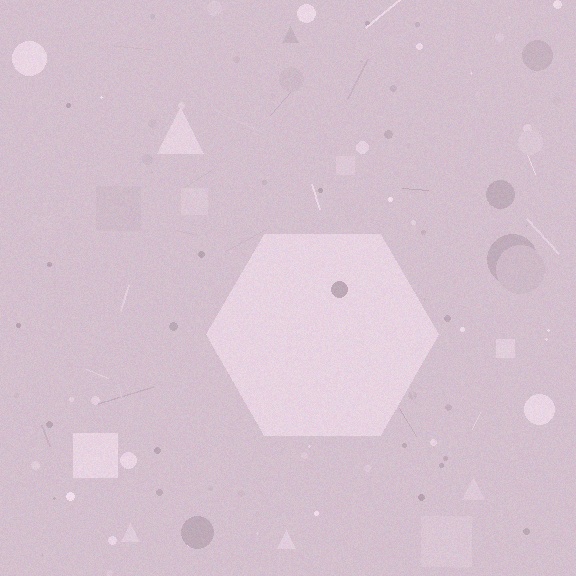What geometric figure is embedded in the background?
A hexagon is embedded in the background.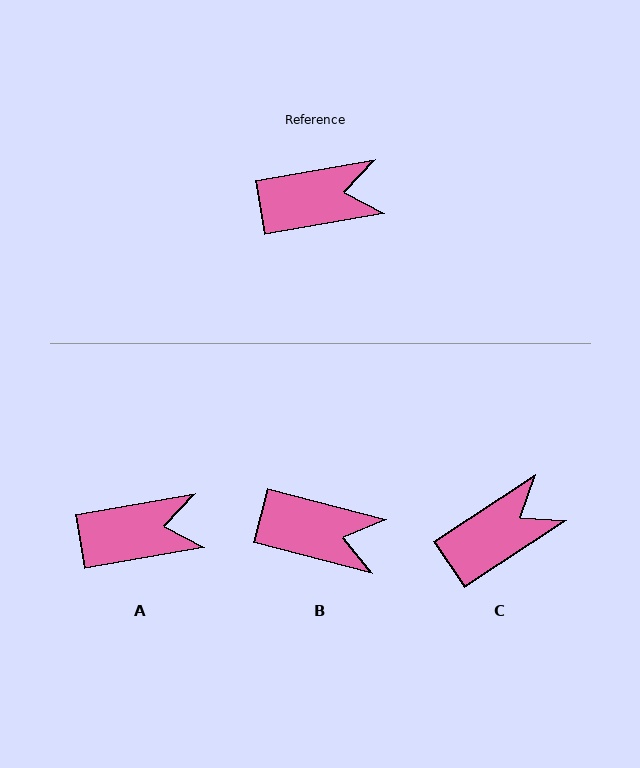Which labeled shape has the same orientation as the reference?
A.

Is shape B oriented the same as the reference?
No, it is off by about 25 degrees.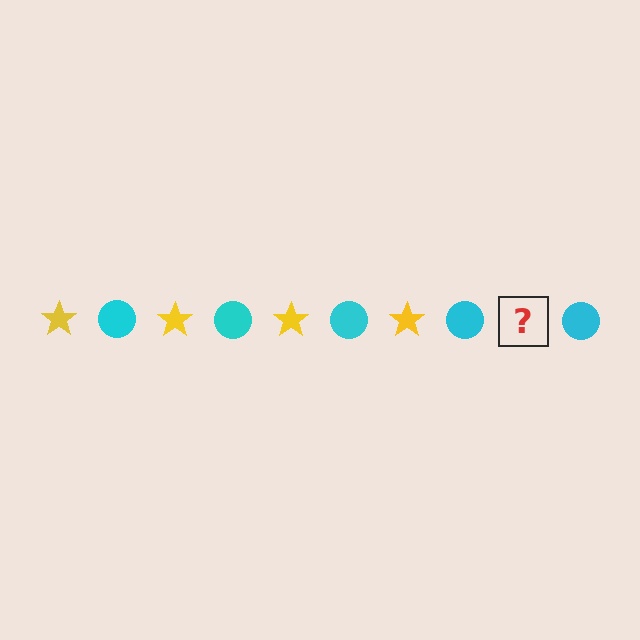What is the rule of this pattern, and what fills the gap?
The rule is that the pattern alternates between yellow star and cyan circle. The gap should be filled with a yellow star.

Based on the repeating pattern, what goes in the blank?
The blank should be a yellow star.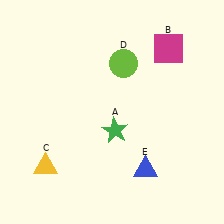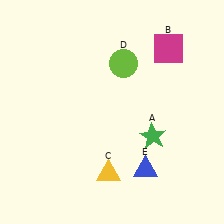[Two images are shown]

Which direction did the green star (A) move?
The green star (A) moved right.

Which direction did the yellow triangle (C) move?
The yellow triangle (C) moved right.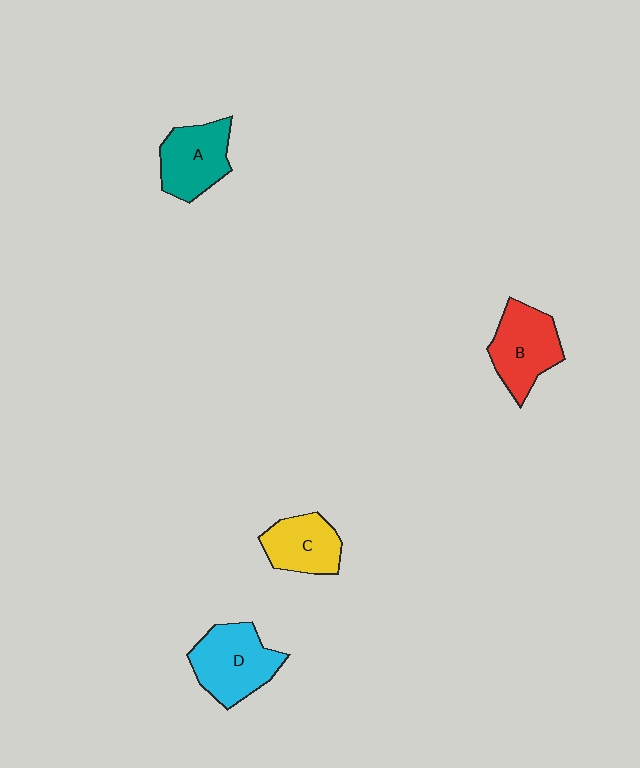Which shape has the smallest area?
Shape C (yellow).